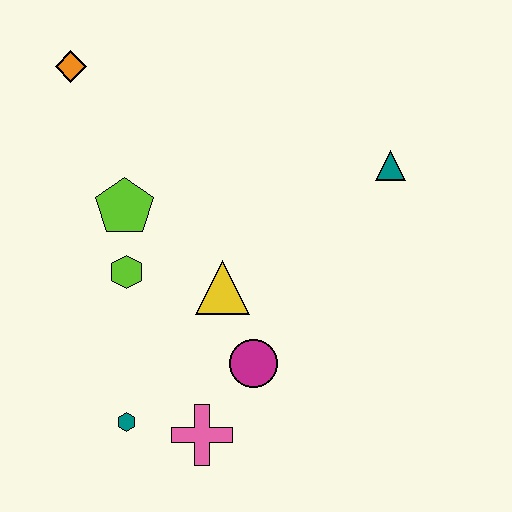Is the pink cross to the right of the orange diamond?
Yes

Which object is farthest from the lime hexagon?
The teal triangle is farthest from the lime hexagon.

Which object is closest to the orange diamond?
The lime pentagon is closest to the orange diamond.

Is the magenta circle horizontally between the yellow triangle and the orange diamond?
No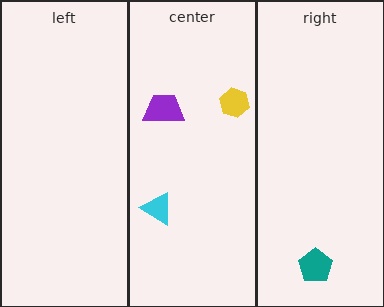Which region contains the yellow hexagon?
The center region.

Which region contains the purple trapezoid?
The center region.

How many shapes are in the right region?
1.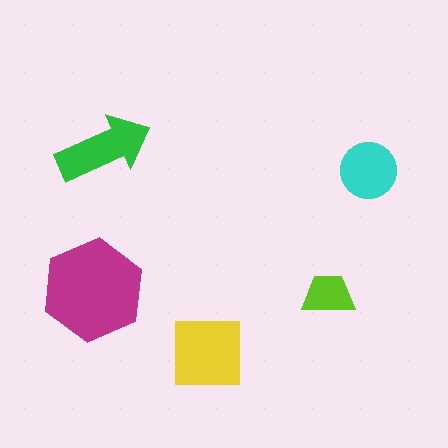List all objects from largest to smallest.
The magenta hexagon, the yellow square, the green arrow, the cyan circle, the lime trapezoid.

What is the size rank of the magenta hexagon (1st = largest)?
1st.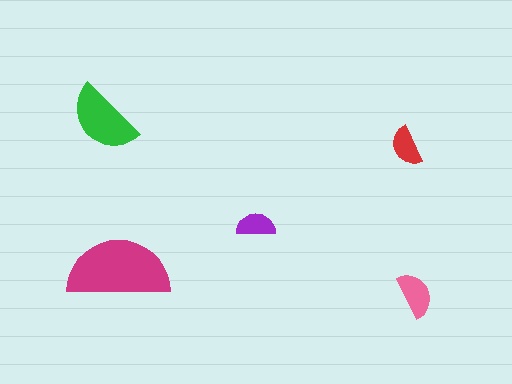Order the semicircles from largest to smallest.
the magenta one, the green one, the pink one, the red one, the purple one.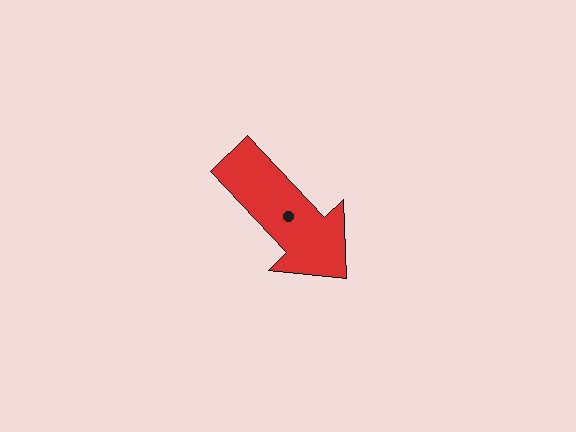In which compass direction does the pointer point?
Southeast.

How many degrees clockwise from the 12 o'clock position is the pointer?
Approximately 137 degrees.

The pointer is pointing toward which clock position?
Roughly 5 o'clock.